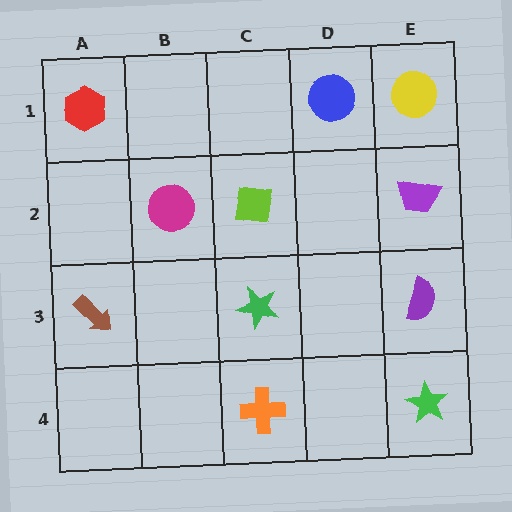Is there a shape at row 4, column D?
No, that cell is empty.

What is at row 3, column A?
A brown arrow.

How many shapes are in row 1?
3 shapes.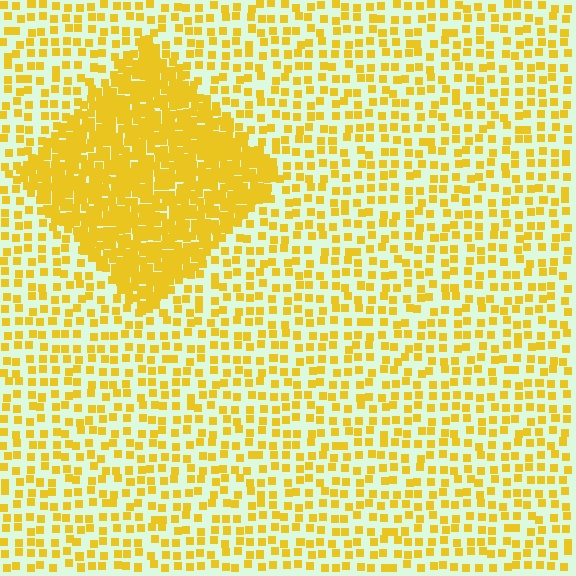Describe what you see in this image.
The image contains small yellow elements arranged at two different densities. A diamond-shaped region is visible where the elements are more densely packed than the surrounding area.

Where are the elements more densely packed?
The elements are more densely packed inside the diamond boundary.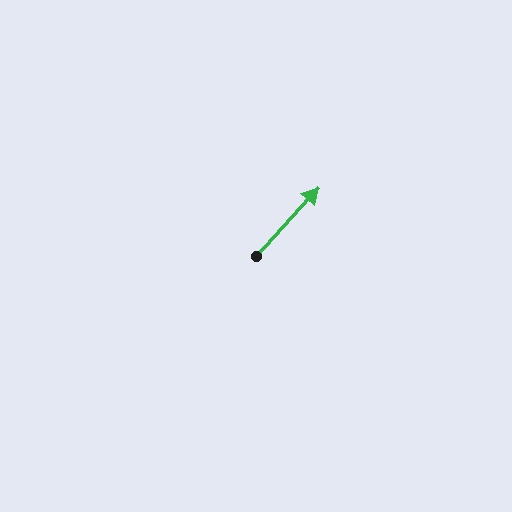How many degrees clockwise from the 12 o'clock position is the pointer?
Approximately 42 degrees.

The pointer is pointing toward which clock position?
Roughly 1 o'clock.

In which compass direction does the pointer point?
Northeast.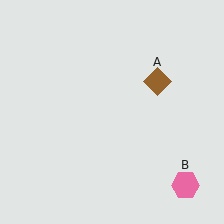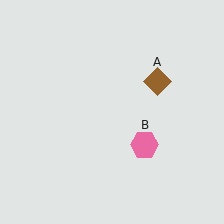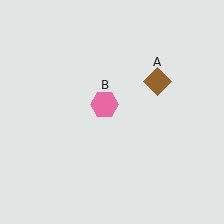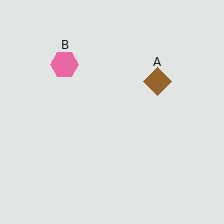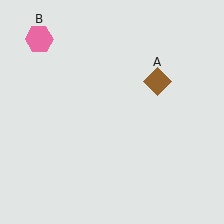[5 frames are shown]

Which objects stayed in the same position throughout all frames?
Brown diamond (object A) remained stationary.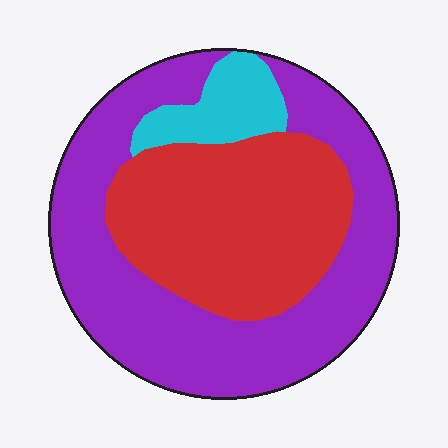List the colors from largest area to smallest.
From largest to smallest: purple, red, cyan.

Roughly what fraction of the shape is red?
Red takes up between a quarter and a half of the shape.